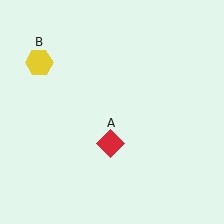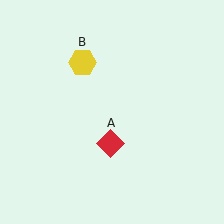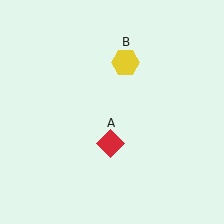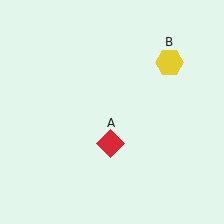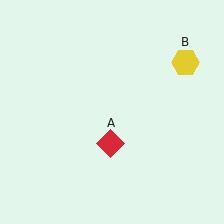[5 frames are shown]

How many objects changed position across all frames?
1 object changed position: yellow hexagon (object B).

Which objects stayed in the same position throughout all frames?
Red diamond (object A) remained stationary.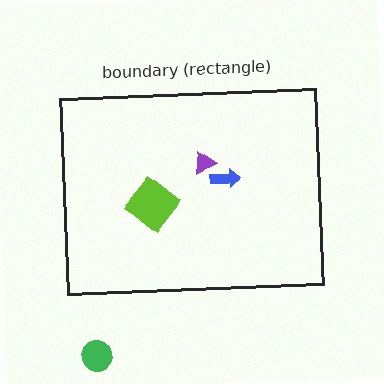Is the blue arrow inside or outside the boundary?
Inside.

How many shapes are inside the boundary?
3 inside, 1 outside.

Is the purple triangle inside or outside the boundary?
Inside.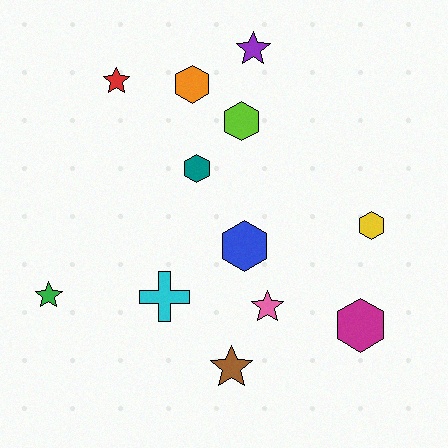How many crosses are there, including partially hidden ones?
There is 1 cross.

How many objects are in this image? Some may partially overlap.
There are 12 objects.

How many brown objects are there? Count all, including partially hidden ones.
There is 1 brown object.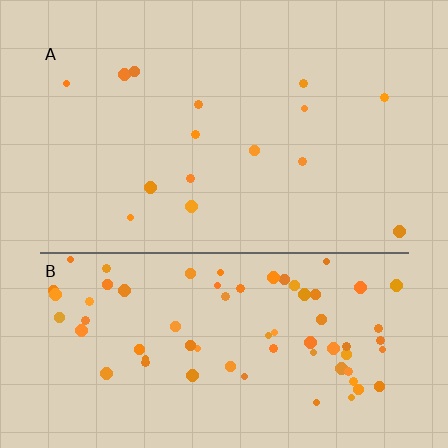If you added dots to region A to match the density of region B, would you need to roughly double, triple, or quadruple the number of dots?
Approximately quadruple.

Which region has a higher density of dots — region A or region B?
B (the bottom).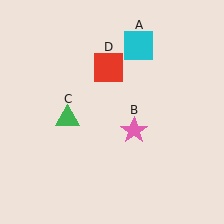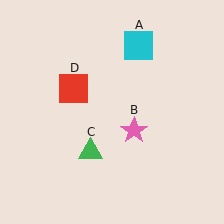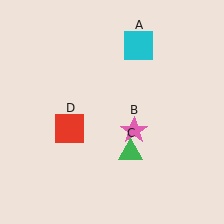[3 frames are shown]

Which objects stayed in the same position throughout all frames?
Cyan square (object A) and pink star (object B) remained stationary.